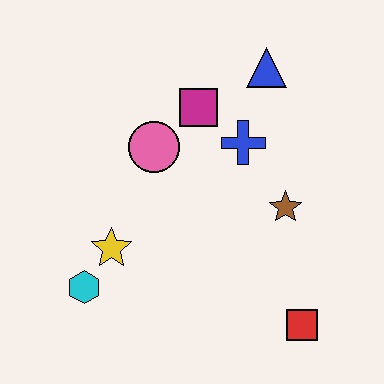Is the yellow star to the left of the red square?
Yes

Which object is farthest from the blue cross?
The cyan hexagon is farthest from the blue cross.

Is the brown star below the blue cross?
Yes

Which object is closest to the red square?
The brown star is closest to the red square.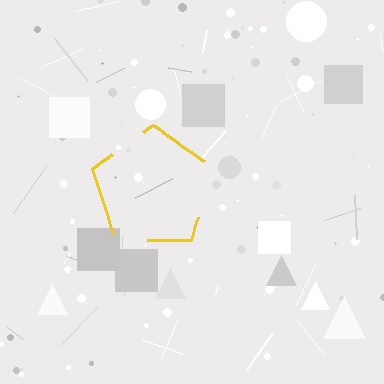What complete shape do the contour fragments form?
The contour fragments form a pentagon.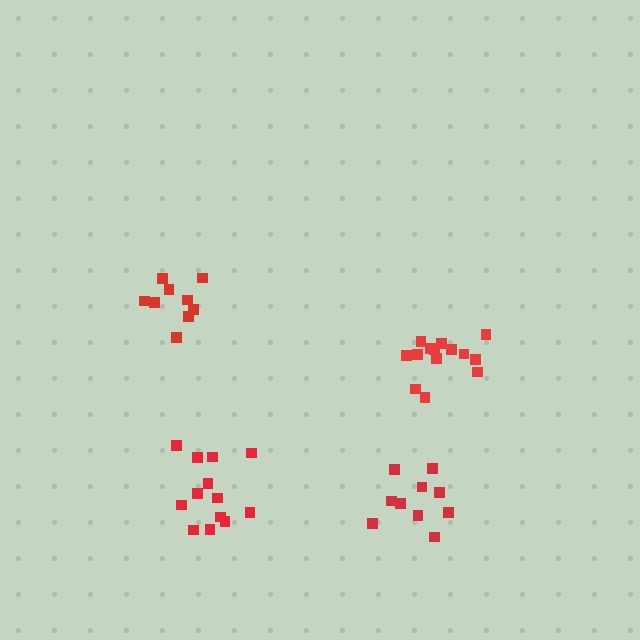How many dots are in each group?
Group 1: 10 dots, Group 2: 9 dots, Group 3: 13 dots, Group 4: 14 dots (46 total).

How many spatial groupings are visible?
There are 4 spatial groupings.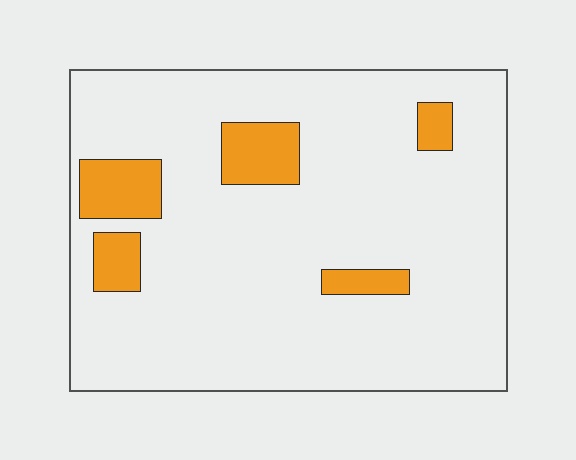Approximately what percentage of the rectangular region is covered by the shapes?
Approximately 10%.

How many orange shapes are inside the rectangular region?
5.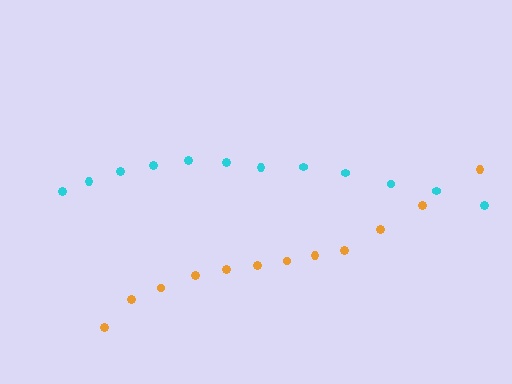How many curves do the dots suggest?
There are 2 distinct paths.